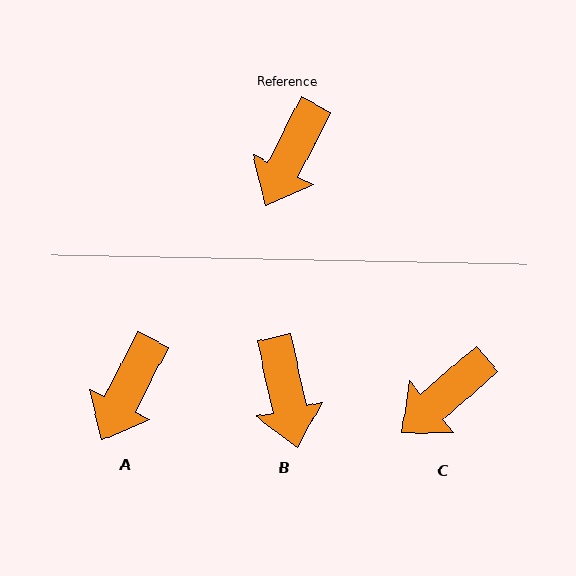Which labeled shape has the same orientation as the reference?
A.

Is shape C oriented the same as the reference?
No, it is off by about 22 degrees.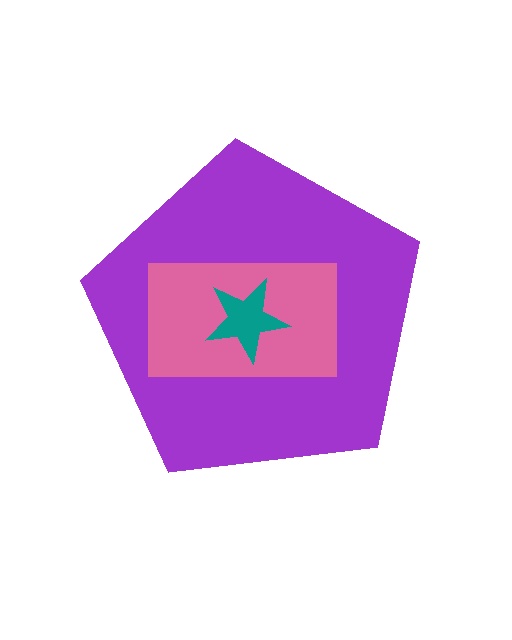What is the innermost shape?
The teal star.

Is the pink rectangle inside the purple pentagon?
Yes.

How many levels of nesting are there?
3.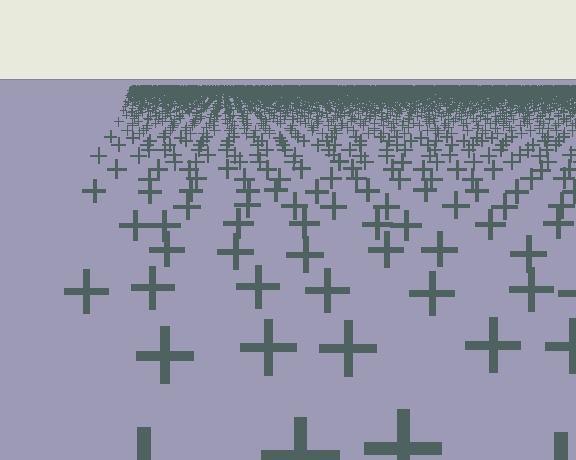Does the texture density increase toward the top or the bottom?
Density increases toward the top.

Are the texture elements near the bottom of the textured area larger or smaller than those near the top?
Larger. Near the bottom, elements are closer to the viewer and appear at a bigger on-screen size.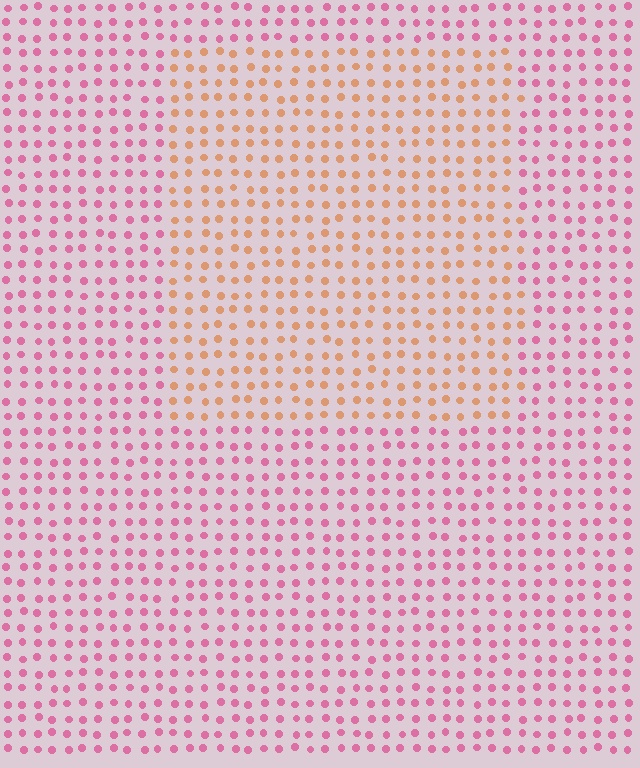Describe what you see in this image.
The image is filled with small pink elements in a uniform arrangement. A rectangle-shaped region is visible where the elements are tinted to a slightly different hue, forming a subtle color boundary.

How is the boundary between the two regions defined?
The boundary is defined purely by a slight shift in hue (about 51 degrees). Spacing, size, and orientation are identical on both sides.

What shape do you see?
I see a rectangle.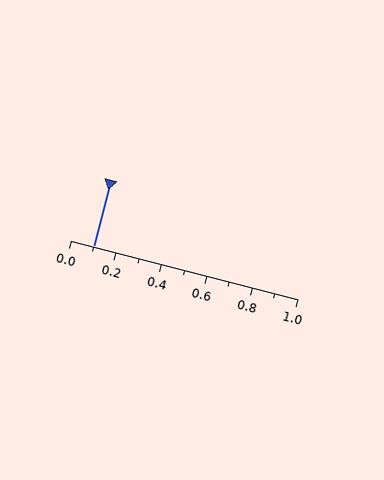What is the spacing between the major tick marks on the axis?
The major ticks are spaced 0.2 apart.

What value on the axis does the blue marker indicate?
The marker indicates approximately 0.1.